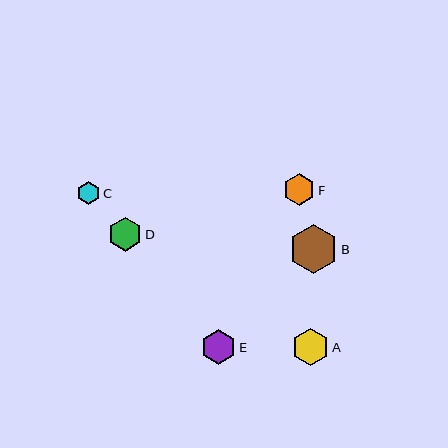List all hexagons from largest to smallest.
From largest to smallest: B, A, E, D, F, C.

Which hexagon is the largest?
Hexagon B is the largest with a size of approximately 50 pixels.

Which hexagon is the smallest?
Hexagon C is the smallest with a size of approximately 23 pixels.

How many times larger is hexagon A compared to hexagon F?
Hexagon A is approximately 1.2 times the size of hexagon F.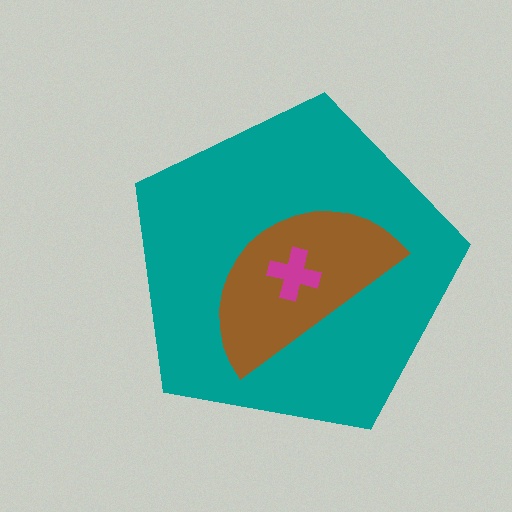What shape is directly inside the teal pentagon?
The brown semicircle.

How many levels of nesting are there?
3.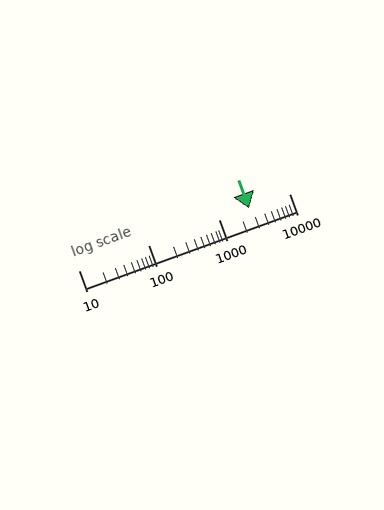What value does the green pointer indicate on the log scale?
The pointer indicates approximately 2700.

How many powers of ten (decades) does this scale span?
The scale spans 3 decades, from 10 to 10000.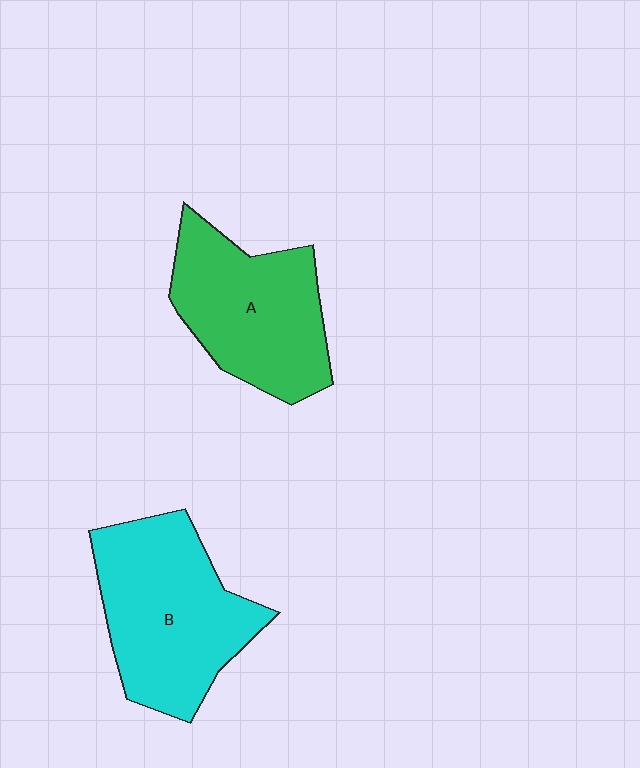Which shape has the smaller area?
Shape A (green).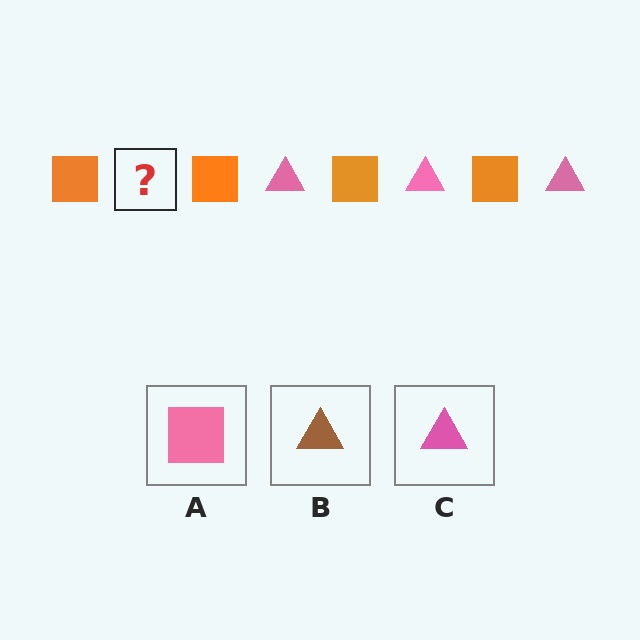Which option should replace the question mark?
Option C.